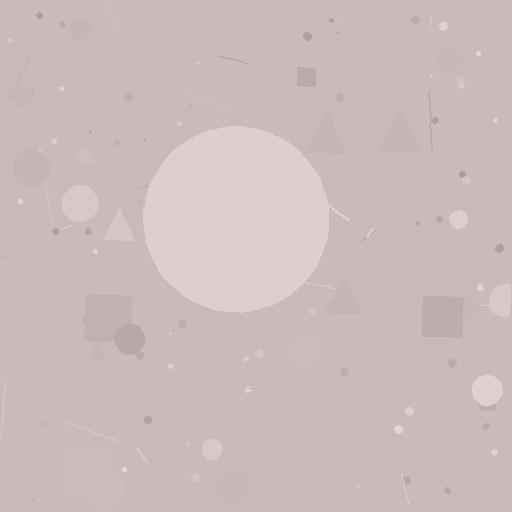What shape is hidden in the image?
A circle is hidden in the image.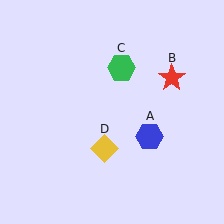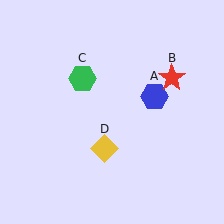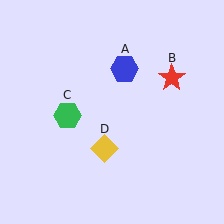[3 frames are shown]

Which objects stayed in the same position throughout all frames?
Red star (object B) and yellow diamond (object D) remained stationary.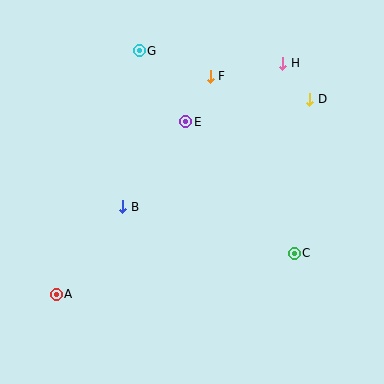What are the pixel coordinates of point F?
Point F is at (210, 76).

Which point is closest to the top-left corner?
Point G is closest to the top-left corner.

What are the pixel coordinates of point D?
Point D is at (310, 99).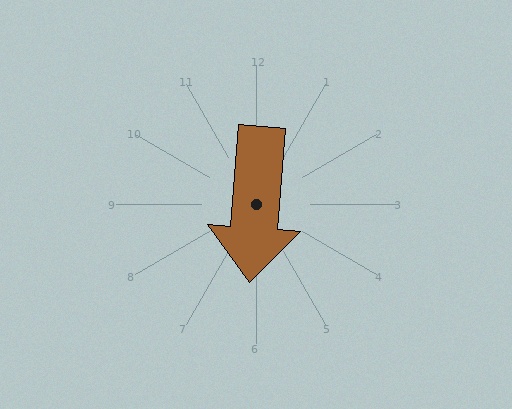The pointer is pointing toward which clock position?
Roughly 6 o'clock.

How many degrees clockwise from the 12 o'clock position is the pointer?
Approximately 184 degrees.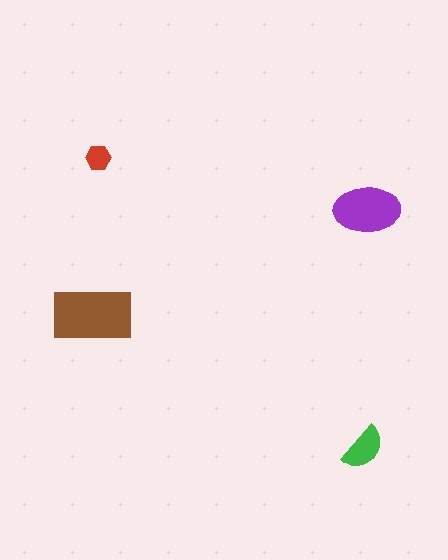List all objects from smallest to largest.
The red hexagon, the green semicircle, the purple ellipse, the brown rectangle.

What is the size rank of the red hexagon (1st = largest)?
4th.